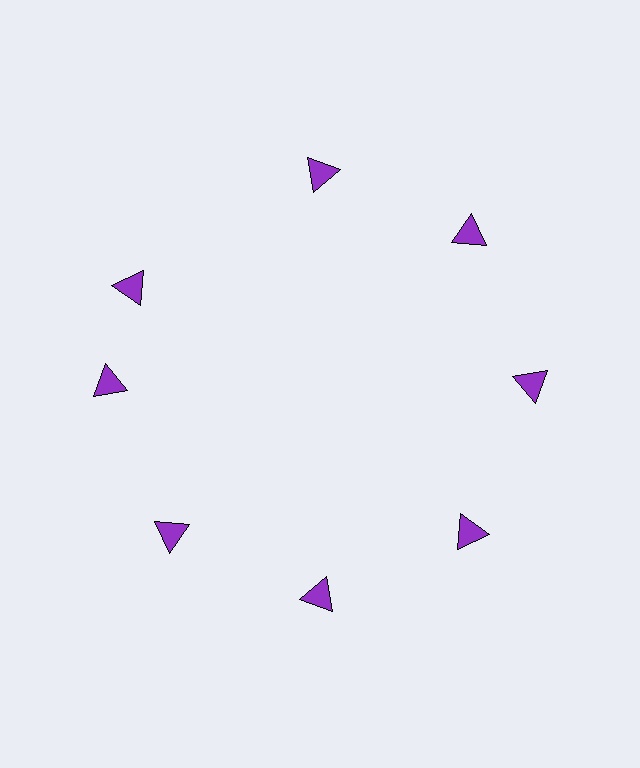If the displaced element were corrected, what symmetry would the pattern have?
It would have 8-fold rotational symmetry — the pattern would map onto itself every 45 degrees.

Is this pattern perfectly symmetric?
No. The 8 purple triangles are arranged in a ring, but one element near the 10 o'clock position is rotated out of alignment along the ring, breaking the 8-fold rotational symmetry.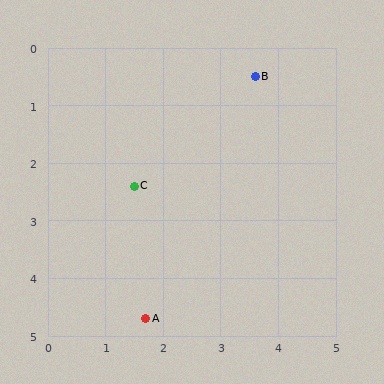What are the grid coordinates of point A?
Point A is at approximately (1.7, 4.7).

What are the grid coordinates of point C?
Point C is at approximately (1.5, 2.4).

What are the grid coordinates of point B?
Point B is at approximately (3.6, 0.5).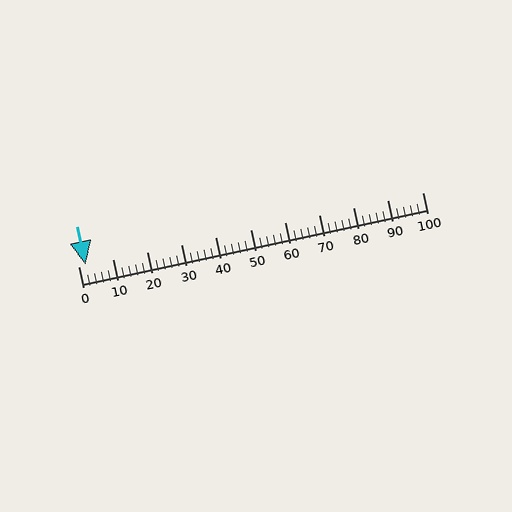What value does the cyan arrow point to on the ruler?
The cyan arrow points to approximately 2.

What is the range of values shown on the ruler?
The ruler shows values from 0 to 100.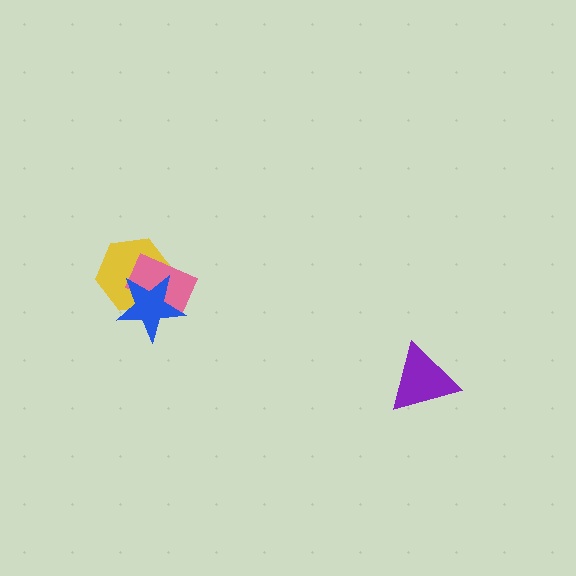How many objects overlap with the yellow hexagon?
2 objects overlap with the yellow hexagon.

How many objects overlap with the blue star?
2 objects overlap with the blue star.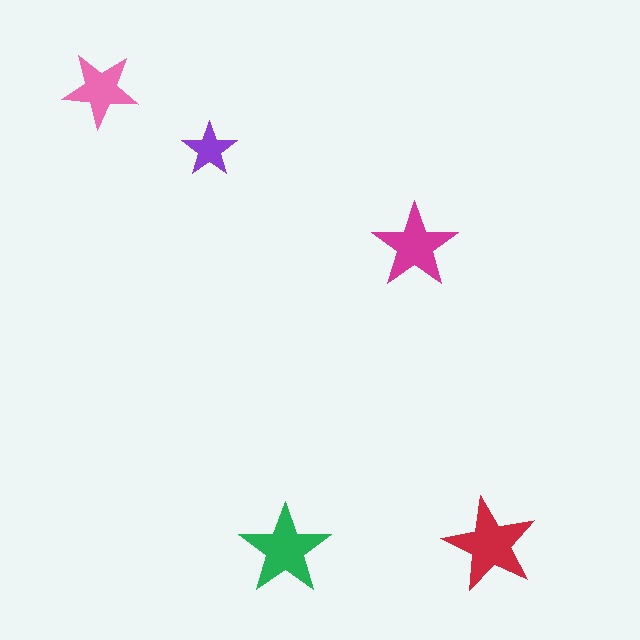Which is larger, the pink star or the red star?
The red one.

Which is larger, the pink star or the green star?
The green one.